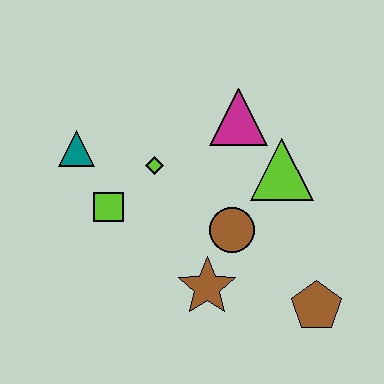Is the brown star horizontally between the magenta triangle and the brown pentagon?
No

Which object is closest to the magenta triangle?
The lime triangle is closest to the magenta triangle.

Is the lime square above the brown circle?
Yes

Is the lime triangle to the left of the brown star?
No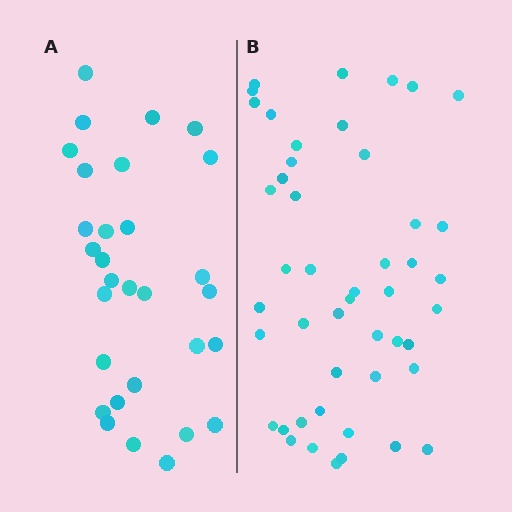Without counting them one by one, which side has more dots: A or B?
Region B (the right region) has more dots.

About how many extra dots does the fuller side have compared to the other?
Region B has approximately 15 more dots than region A.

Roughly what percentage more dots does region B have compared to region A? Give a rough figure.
About 55% more.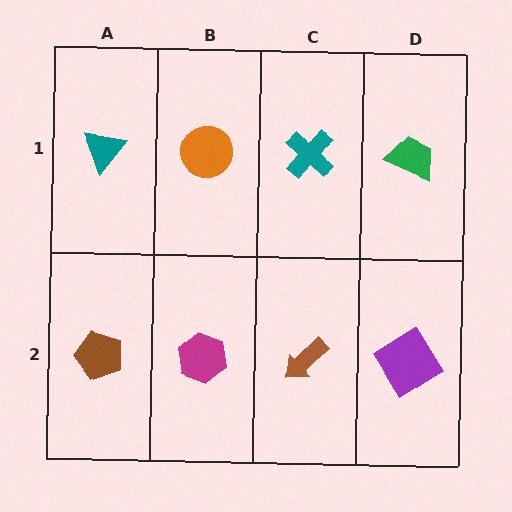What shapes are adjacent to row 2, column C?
A teal cross (row 1, column C), a magenta hexagon (row 2, column B), a purple diamond (row 2, column D).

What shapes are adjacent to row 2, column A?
A teal triangle (row 1, column A), a magenta hexagon (row 2, column B).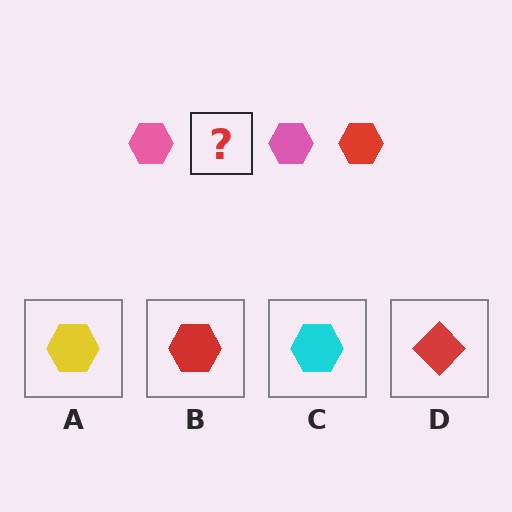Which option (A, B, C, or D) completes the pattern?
B.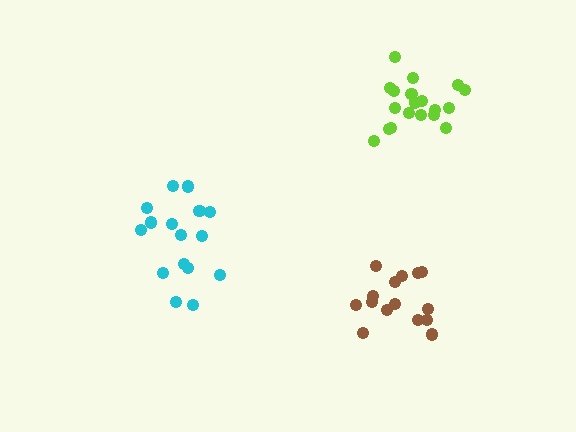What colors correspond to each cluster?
The clusters are colored: brown, lime, cyan.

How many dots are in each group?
Group 1: 15 dots, Group 2: 19 dots, Group 3: 16 dots (50 total).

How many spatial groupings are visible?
There are 3 spatial groupings.